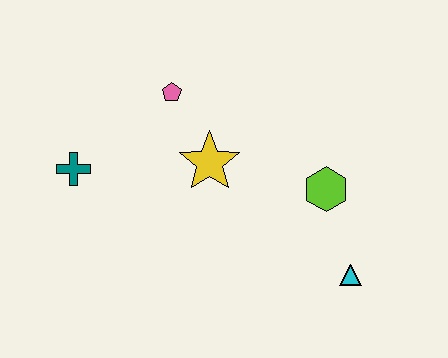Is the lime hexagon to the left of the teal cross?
No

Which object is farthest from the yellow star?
The cyan triangle is farthest from the yellow star.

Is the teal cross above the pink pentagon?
No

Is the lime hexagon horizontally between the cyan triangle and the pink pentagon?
Yes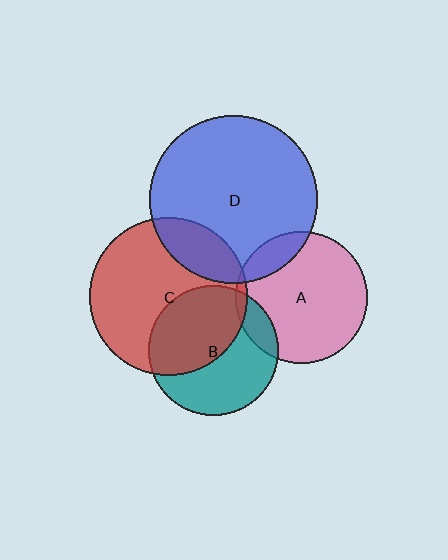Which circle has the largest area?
Circle D (blue).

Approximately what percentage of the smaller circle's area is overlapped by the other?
Approximately 10%.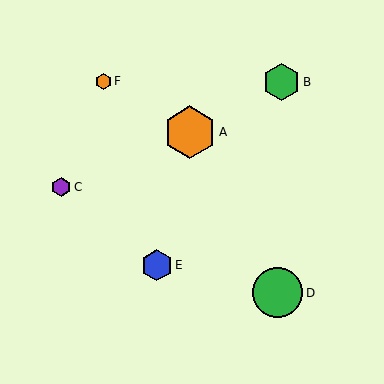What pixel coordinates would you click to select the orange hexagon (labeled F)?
Click at (103, 81) to select the orange hexagon F.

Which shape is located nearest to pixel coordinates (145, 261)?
The blue hexagon (labeled E) at (157, 265) is nearest to that location.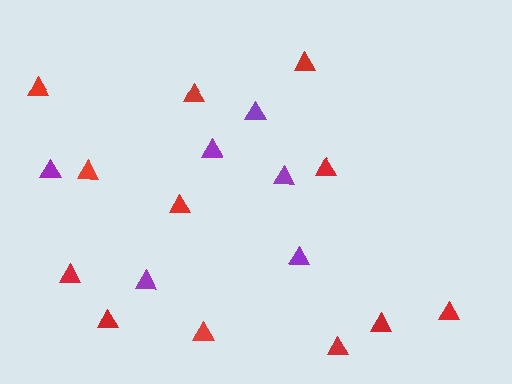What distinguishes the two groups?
There are 2 groups: one group of purple triangles (6) and one group of red triangles (12).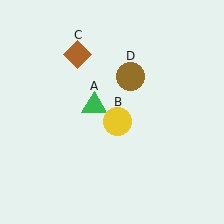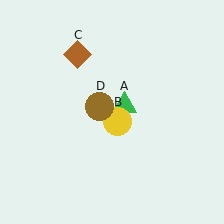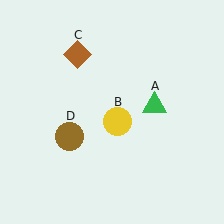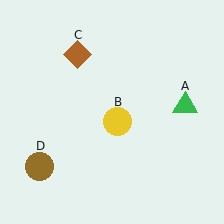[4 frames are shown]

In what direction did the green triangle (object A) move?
The green triangle (object A) moved right.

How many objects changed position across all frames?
2 objects changed position: green triangle (object A), brown circle (object D).